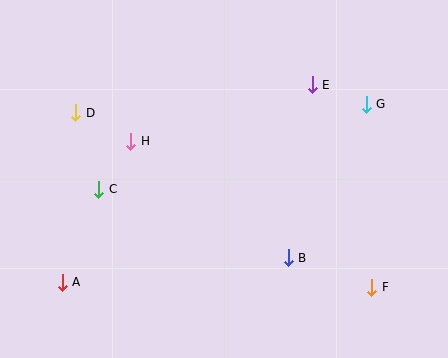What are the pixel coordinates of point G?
Point G is at (366, 104).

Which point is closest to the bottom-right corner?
Point F is closest to the bottom-right corner.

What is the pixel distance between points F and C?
The distance between F and C is 290 pixels.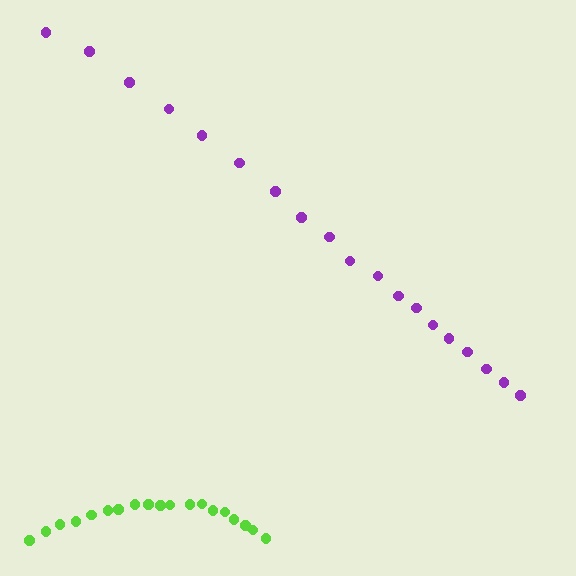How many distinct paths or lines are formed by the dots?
There are 2 distinct paths.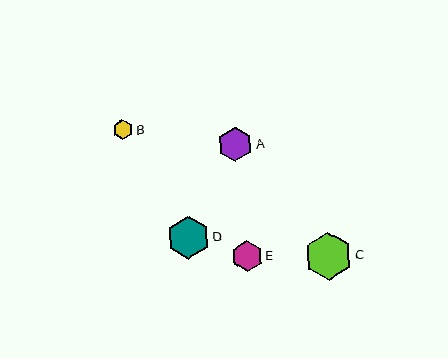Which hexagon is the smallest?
Hexagon B is the smallest with a size of approximately 20 pixels.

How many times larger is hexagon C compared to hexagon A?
Hexagon C is approximately 1.4 times the size of hexagon A.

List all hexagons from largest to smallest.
From largest to smallest: C, D, A, E, B.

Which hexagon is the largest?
Hexagon C is the largest with a size of approximately 48 pixels.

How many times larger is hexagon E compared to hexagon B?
Hexagon E is approximately 1.5 times the size of hexagon B.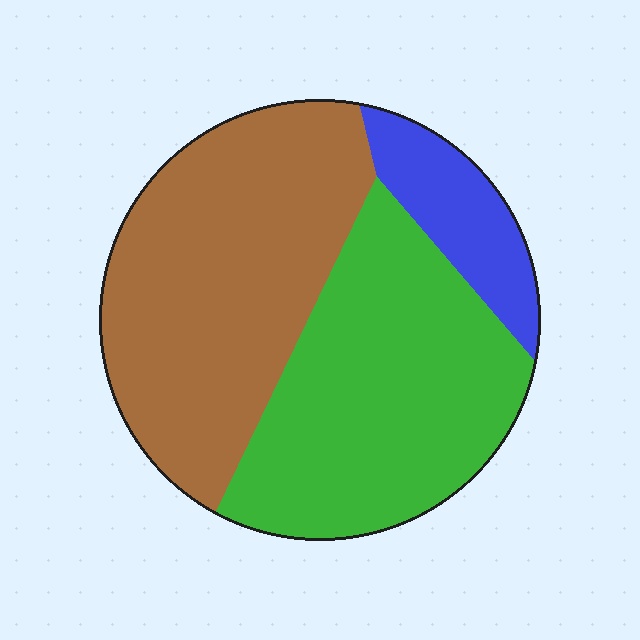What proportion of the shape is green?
Green covers around 40% of the shape.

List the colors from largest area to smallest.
From largest to smallest: brown, green, blue.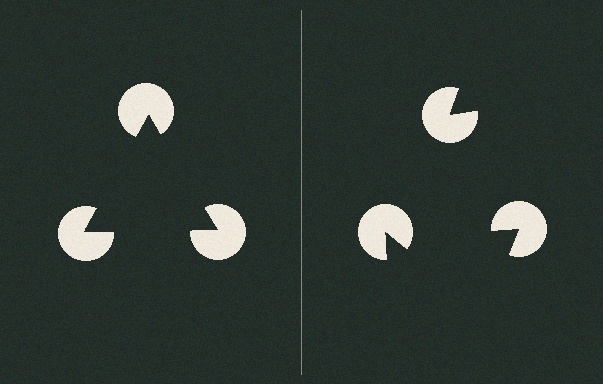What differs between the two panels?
The pac-man discs are positioned identically on both sides; only the wedge orientations differ. On the left they align to a triangle; on the right they are misaligned.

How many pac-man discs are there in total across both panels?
6 — 3 on each side.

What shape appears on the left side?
An illusory triangle.